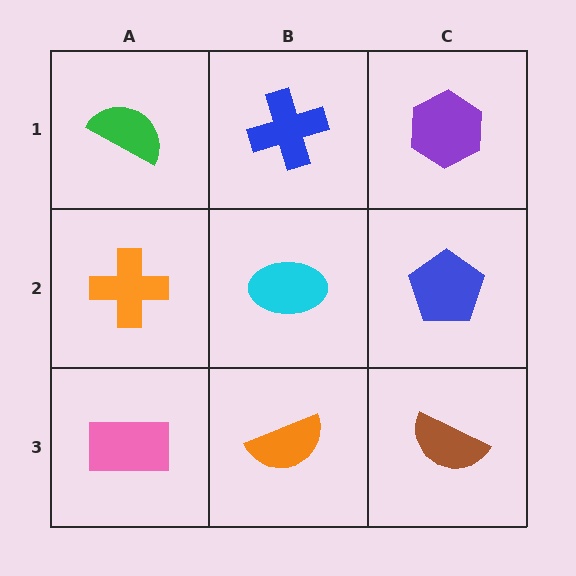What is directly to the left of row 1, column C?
A blue cross.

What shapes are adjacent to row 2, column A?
A green semicircle (row 1, column A), a pink rectangle (row 3, column A), a cyan ellipse (row 2, column B).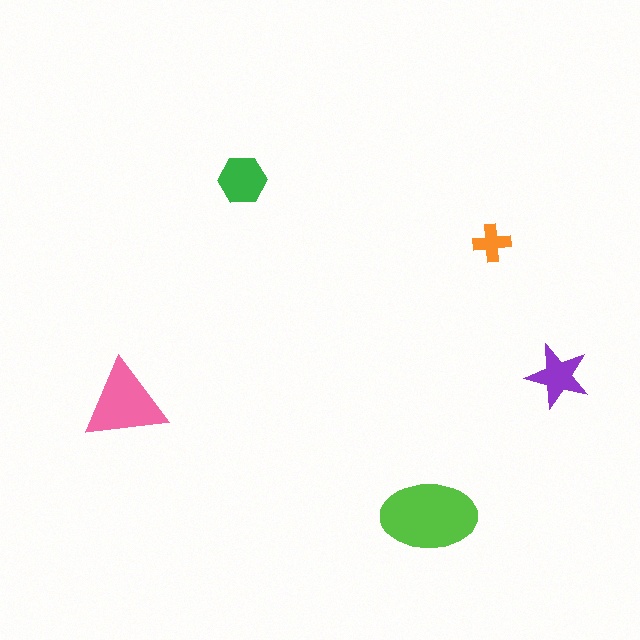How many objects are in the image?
There are 5 objects in the image.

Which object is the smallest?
The orange cross.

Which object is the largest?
The lime ellipse.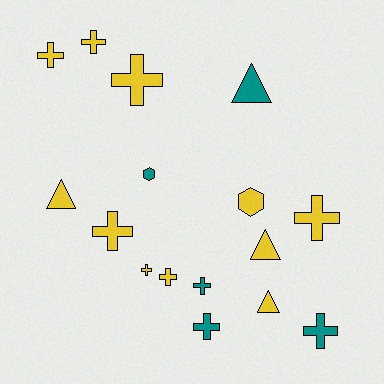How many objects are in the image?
There are 16 objects.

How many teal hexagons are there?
There is 1 teal hexagon.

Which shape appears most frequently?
Cross, with 10 objects.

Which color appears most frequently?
Yellow, with 11 objects.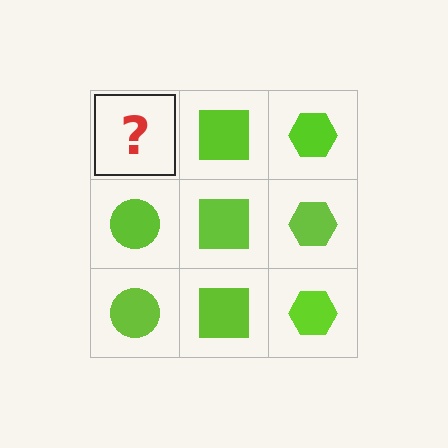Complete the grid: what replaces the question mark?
The question mark should be replaced with a lime circle.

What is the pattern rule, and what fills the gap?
The rule is that each column has a consistent shape. The gap should be filled with a lime circle.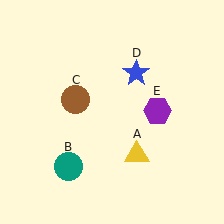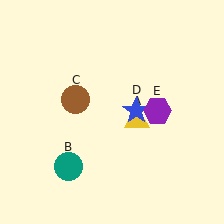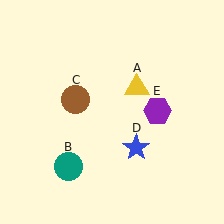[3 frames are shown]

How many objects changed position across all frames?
2 objects changed position: yellow triangle (object A), blue star (object D).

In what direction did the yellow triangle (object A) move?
The yellow triangle (object A) moved up.